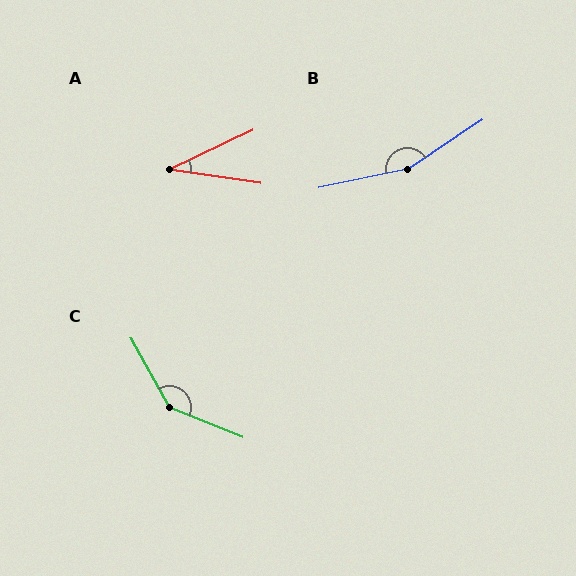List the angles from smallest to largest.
A (34°), C (141°), B (158°).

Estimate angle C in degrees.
Approximately 141 degrees.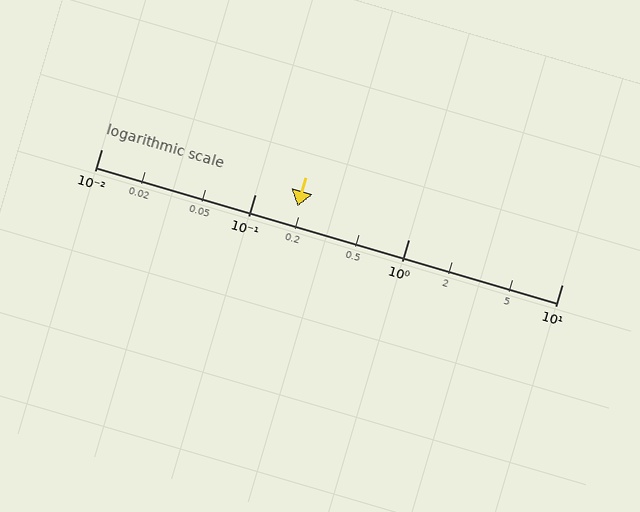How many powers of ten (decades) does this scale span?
The scale spans 3 decades, from 0.01 to 10.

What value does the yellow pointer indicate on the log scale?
The pointer indicates approximately 0.19.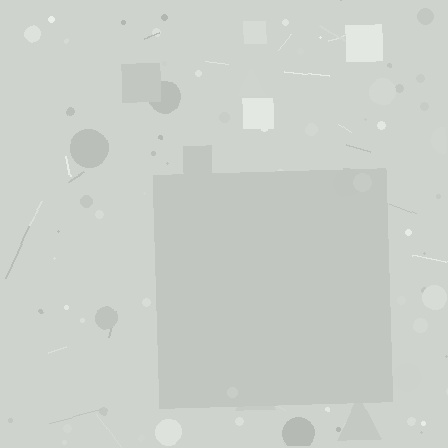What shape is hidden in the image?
A square is hidden in the image.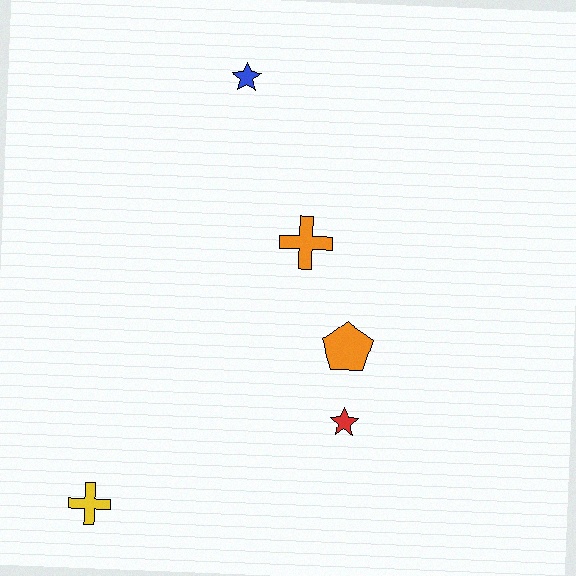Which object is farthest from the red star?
The blue star is farthest from the red star.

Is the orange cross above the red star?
Yes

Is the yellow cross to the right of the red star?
No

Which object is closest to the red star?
The orange pentagon is closest to the red star.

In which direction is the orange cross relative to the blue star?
The orange cross is below the blue star.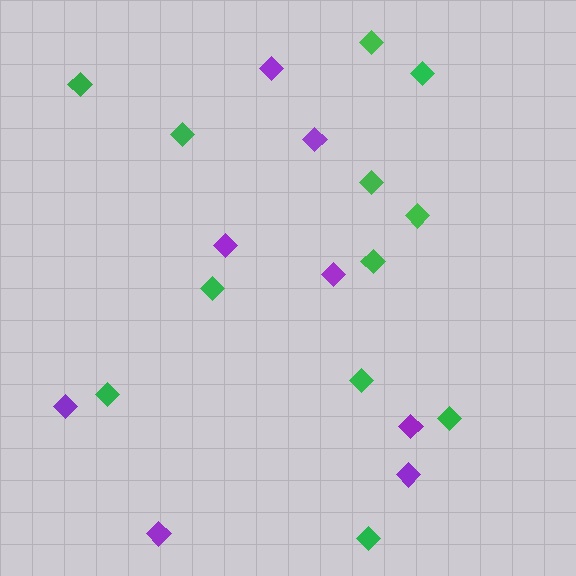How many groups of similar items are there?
There are 2 groups: one group of purple diamonds (8) and one group of green diamonds (12).